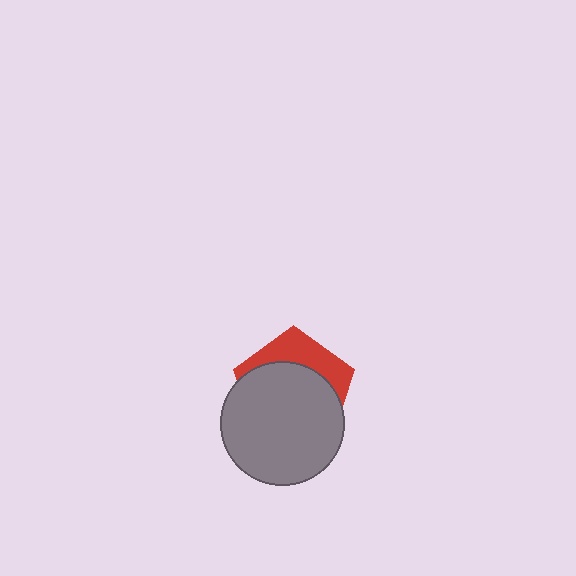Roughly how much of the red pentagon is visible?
A small part of it is visible (roughly 31%).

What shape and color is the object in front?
The object in front is a gray circle.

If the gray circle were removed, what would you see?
You would see the complete red pentagon.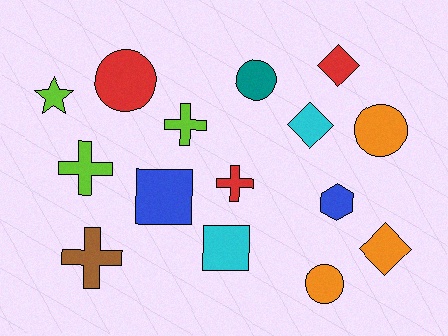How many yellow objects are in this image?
There are no yellow objects.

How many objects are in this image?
There are 15 objects.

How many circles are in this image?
There are 4 circles.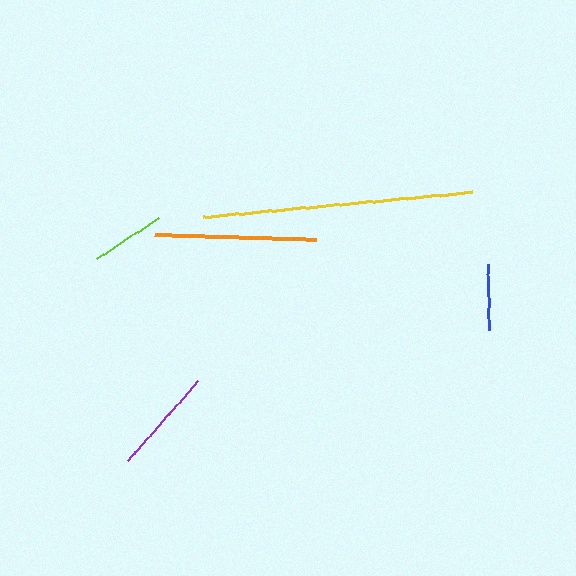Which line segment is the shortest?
The blue line is the shortest at approximately 66 pixels.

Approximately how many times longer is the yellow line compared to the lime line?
The yellow line is approximately 3.6 times the length of the lime line.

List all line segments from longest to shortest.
From longest to shortest: yellow, orange, purple, lime, blue.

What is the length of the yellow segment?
The yellow segment is approximately 271 pixels long.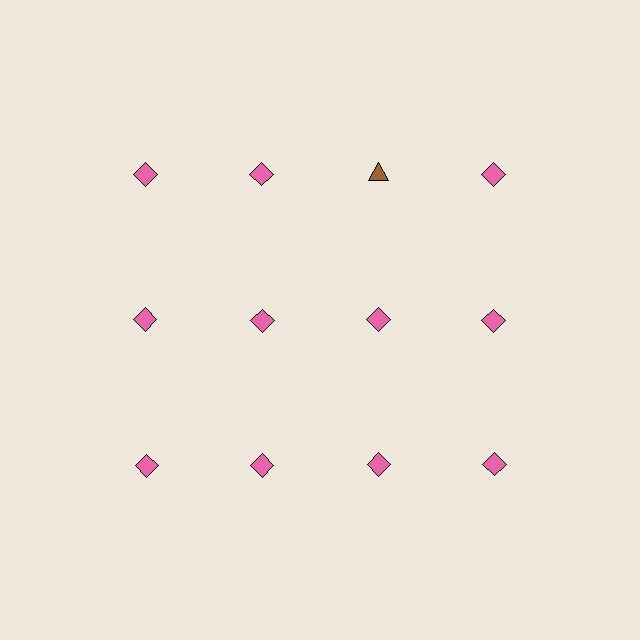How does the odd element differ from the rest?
It differs in both color (brown instead of pink) and shape (triangle instead of diamond).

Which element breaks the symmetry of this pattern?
The brown triangle in the top row, center column breaks the symmetry. All other shapes are pink diamonds.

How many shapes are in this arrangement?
There are 12 shapes arranged in a grid pattern.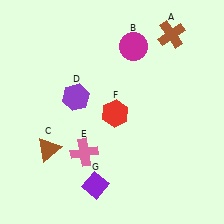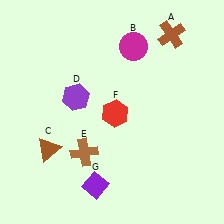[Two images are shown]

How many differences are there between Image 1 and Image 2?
There is 1 difference between the two images.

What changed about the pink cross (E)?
In Image 1, E is pink. In Image 2, it changed to brown.